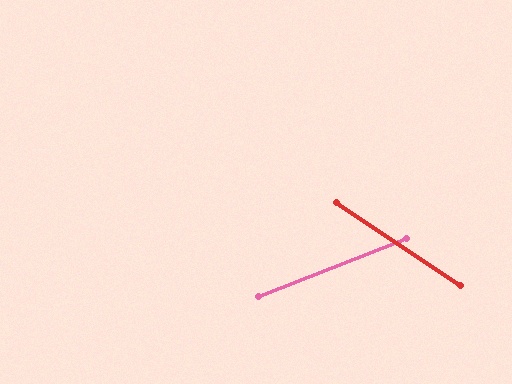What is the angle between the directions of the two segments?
Approximately 55 degrees.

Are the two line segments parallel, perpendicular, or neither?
Neither parallel nor perpendicular — they differ by about 55°.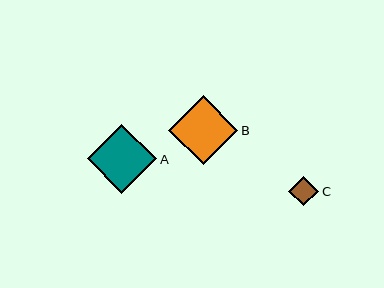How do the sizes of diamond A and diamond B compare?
Diamond A and diamond B are approximately the same size.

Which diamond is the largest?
Diamond A is the largest with a size of approximately 69 pixels.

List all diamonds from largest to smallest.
From largest to smallest: A, B, C.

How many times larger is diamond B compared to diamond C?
Diamond B is approximately 2.3 times the size of diamond C.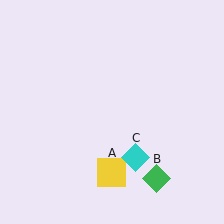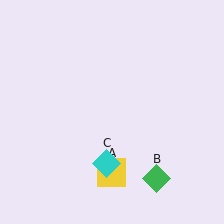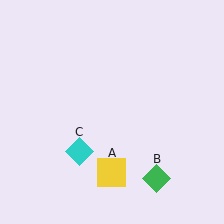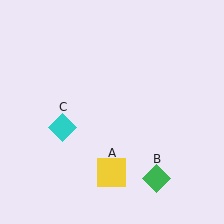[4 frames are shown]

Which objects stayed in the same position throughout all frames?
Yellow square (object A) and green diamond (object B) remained stationary.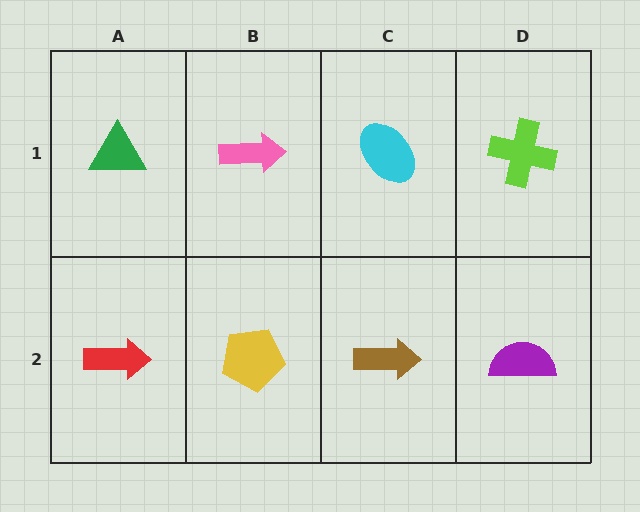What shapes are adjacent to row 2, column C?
A cyan ellipse (row 1, column C), a yellow pentagon (row 2, column B), a purple semicircle (row 2, column D).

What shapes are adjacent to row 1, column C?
A brown arrow (row 2, column C), a pink arrow (row 1, column B), a lime cross (row 1, column D).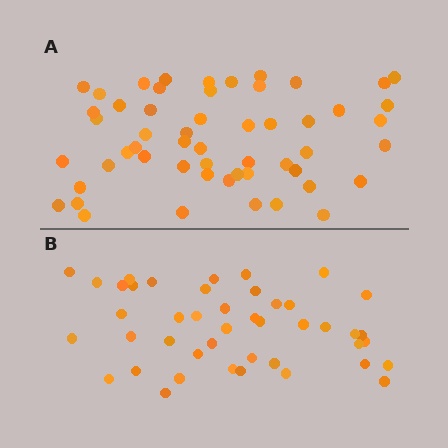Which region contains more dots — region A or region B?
Region A (the top region) has more dots.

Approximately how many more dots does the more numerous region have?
Region A has roughly 10 or so more dots than region B.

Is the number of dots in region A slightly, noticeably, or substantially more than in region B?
Region A has only slightly more — the two regions are fairly close. The ratio is roughly 1.2 to 1.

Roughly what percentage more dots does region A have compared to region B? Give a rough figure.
About 25% more.